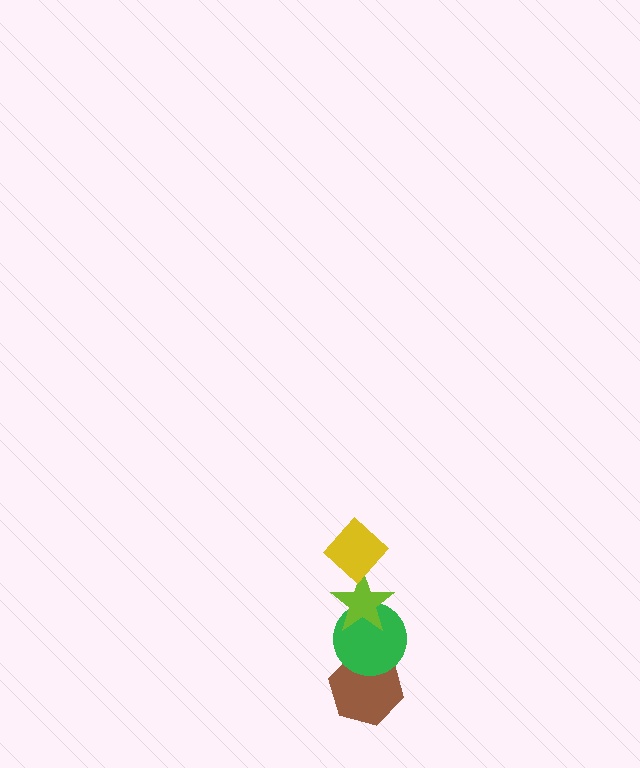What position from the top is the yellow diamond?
The yellow diamond is 1st from the top.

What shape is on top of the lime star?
The yellow diamond is on top of the lime star.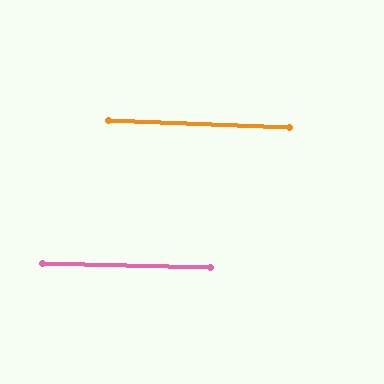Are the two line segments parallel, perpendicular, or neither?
Parallel — their directions differ by only 0.6°.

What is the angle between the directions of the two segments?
Approximately 1 degree.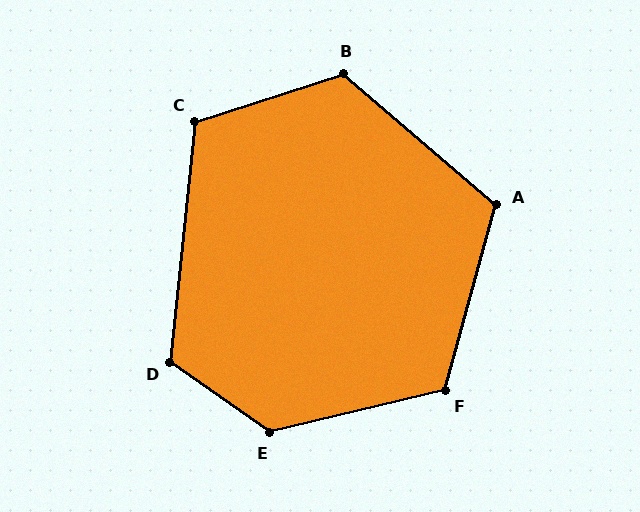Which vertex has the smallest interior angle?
C, at approximately 114 degrees.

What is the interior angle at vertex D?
Approximately 120 degrees (obtuse).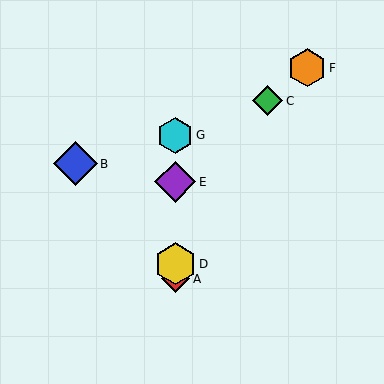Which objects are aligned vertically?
Objects A, D, E, G are aligned vertically.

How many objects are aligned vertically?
4 objects (A, D, E, G) are aligned vertically.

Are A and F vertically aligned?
No, A is at x≈175 and F is at x≈307.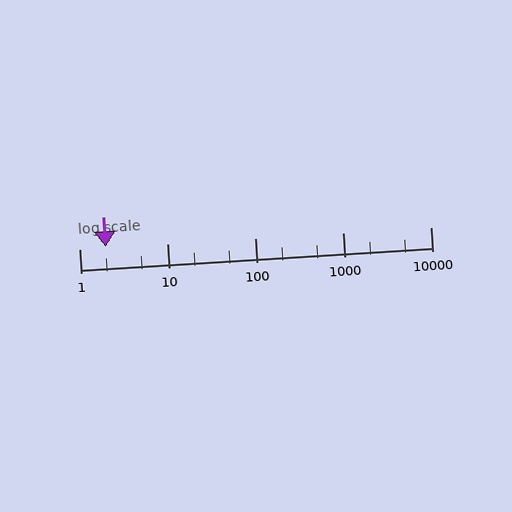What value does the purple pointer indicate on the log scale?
The pointer indicates approximately 2.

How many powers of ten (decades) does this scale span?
The scale spans 4 decades, from 1 to 10000.